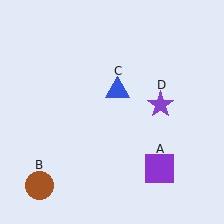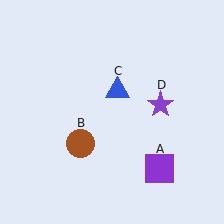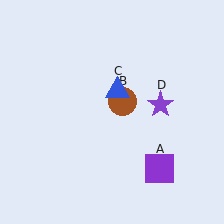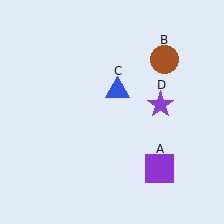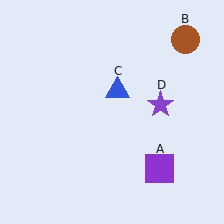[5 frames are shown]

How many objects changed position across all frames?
1 object changed position: brown circle (object B).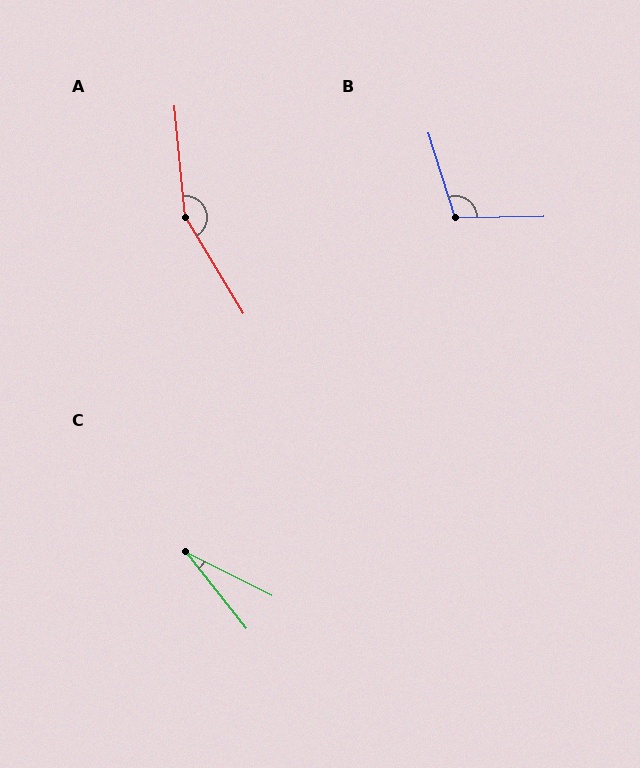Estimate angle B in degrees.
Approximately 106 degrees.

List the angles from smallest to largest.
C (25°), B (106°), A (154°).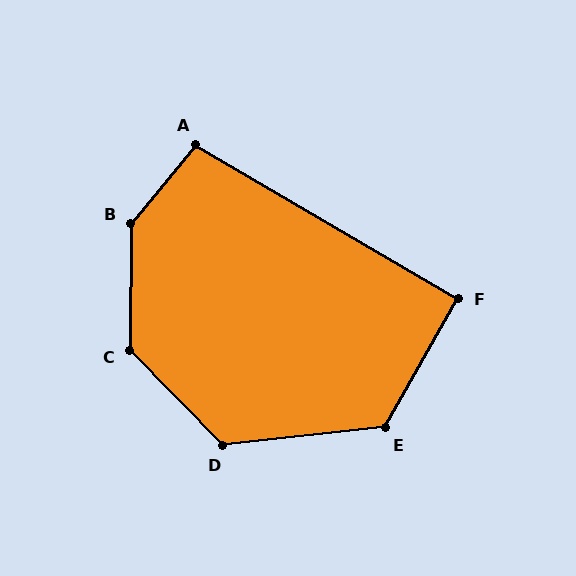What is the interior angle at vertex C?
Approximately 135 degrees (obtuse).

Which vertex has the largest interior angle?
B, at approximately 141 degrees.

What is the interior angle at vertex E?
Approximately 126 degrees (obtuse).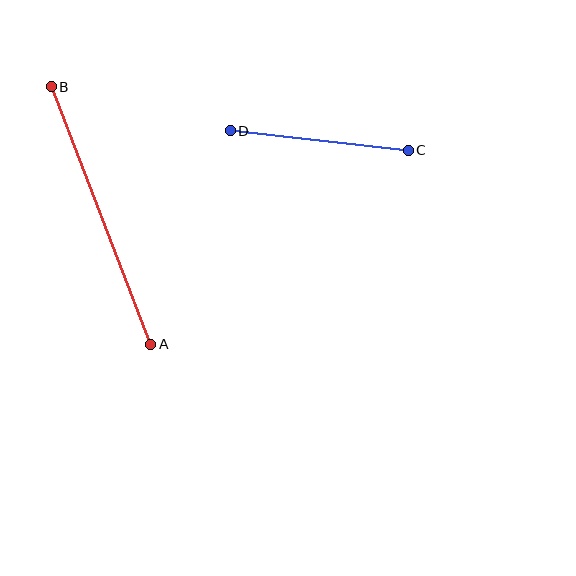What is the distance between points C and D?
The distance is approximately 179 pixels.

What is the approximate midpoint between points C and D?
The midpoint is at approximately (319, 141) pixels.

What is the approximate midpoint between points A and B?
The midpoint is at approximately (101, 215) pixels.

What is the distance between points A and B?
The distance is approximately 276 pixels.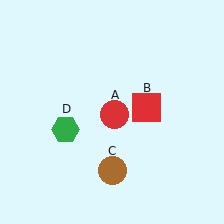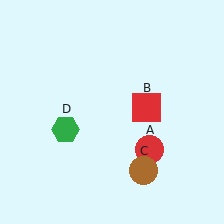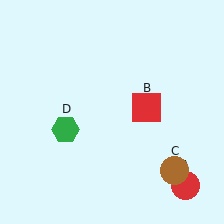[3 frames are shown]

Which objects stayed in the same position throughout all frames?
Red square (object B) and green hexagon (object D) remained stationary.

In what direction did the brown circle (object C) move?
The brown circle (object C) moved right.